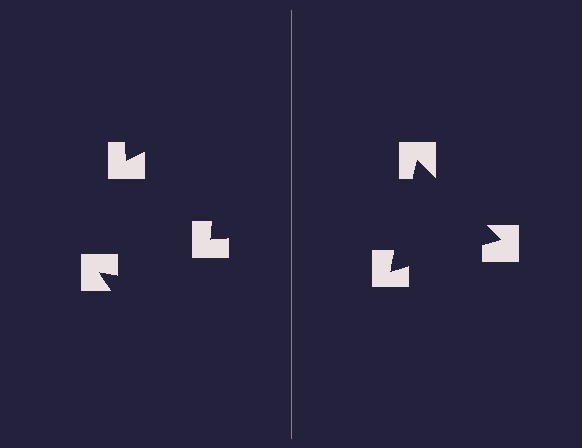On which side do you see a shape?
An illusory triangle appears on the right side. On the left side the wedge cuts are rotated, so no coherent shape forms.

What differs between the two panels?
The notched squares are positioned identically on both sides; only the wedge orientations differ. On the right they align to a triangle; on the left they are misaligned.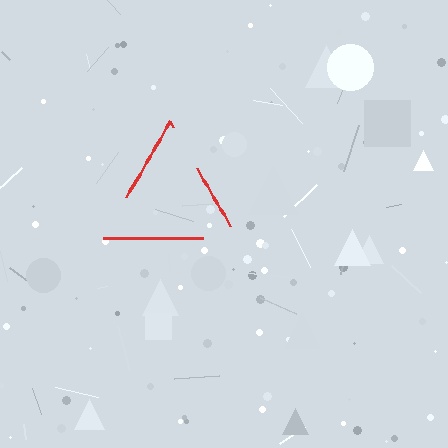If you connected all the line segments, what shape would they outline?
They would outline a triangle.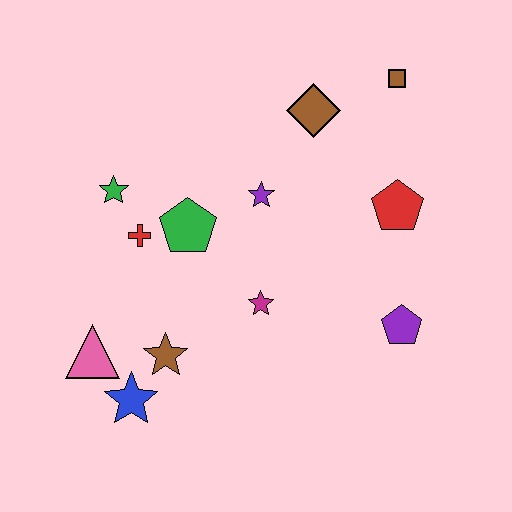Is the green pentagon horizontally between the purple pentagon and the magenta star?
No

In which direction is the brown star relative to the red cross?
The brown star is below the red cross.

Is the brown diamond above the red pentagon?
Yes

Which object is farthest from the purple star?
The blue star is farthest from the purple star.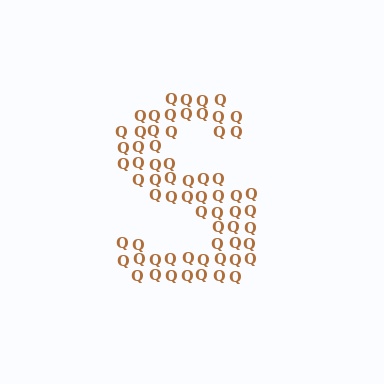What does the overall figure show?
The overall figure shows the letter S.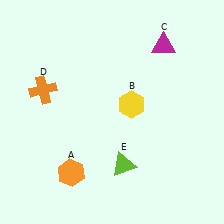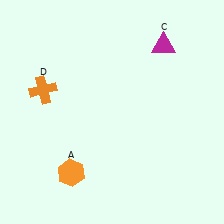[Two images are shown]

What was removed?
The yellow hexagon (B), the lime triangle (E) were removed in Image 2.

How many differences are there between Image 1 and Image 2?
There are 2 differences between the two images.